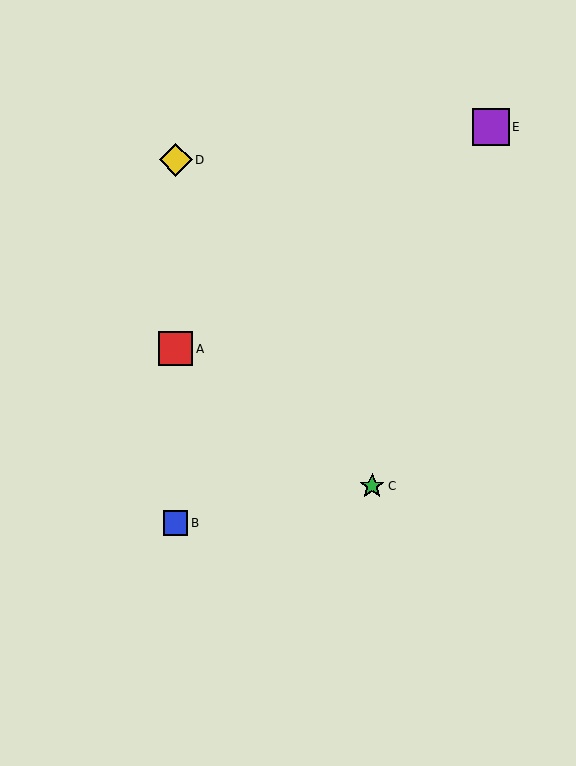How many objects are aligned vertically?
3 objects (A, B, D) are aligned vertically.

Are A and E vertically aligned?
No, A is at x≈176 and E is at x≈491.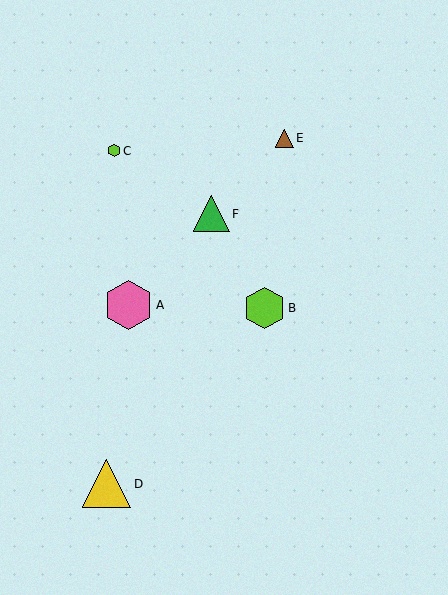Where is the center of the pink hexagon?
The center of the pink hexagon is at (129, 305).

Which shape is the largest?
The pink hexagon (labeled A) is the largest.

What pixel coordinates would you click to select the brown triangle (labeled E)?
Click at (284, 138) to select the brown triangle E.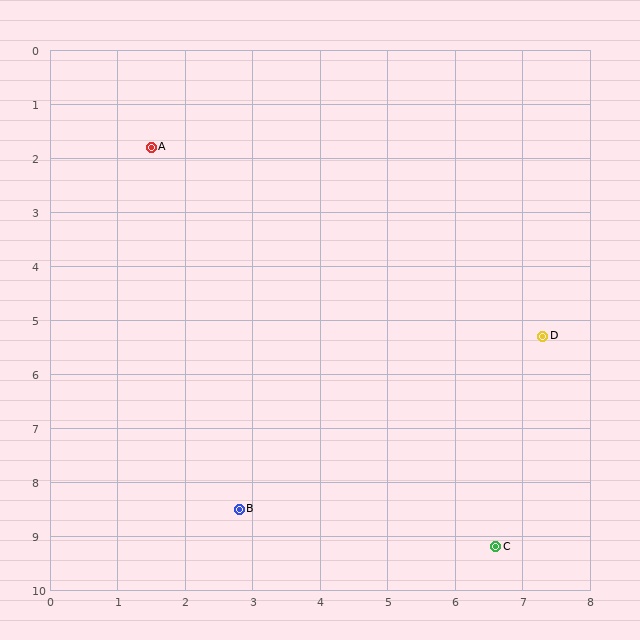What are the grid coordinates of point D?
Point D is at approximately (7.3, 5.3).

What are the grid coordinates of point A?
Point A is at approximately (1.5, 1.8).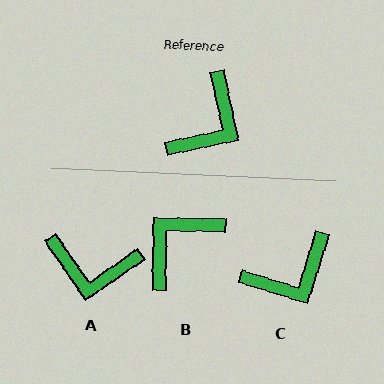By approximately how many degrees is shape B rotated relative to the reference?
Approximately 167 degrees counter-clockwise.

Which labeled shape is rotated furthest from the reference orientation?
B, about 167 degrees away.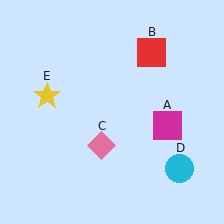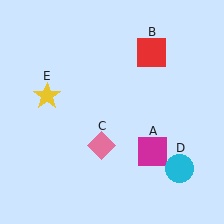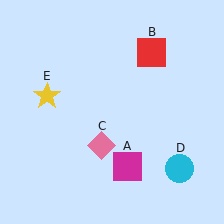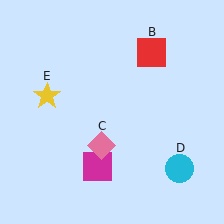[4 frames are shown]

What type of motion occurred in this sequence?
The magenta square (object A) rotated clockwise around the center of the scene.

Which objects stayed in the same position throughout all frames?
Red square (object B) and pink diamond (object C) and cyan circle (object D) and yellow star (object E) remained stationary.